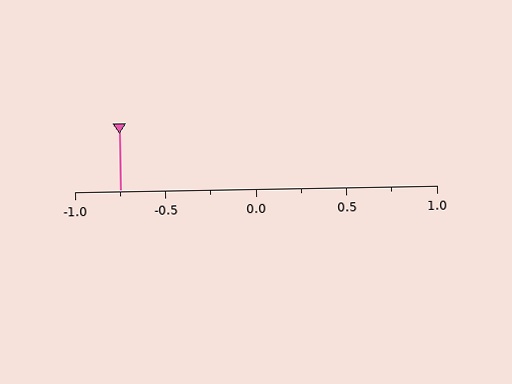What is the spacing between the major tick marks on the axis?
The major ticks are spaced 0.5 apart.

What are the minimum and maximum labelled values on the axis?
The axis runs from -1.0 to 1.0.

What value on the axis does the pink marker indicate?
The marker indicates approximately -0.75.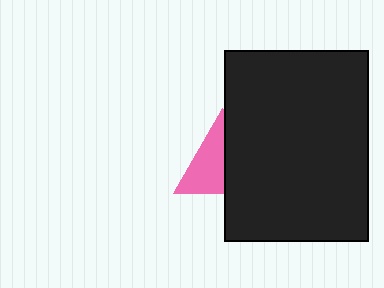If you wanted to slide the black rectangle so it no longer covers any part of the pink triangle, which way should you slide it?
Slide it right — that is the most direct way to separate the two shapes.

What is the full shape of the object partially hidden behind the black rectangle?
The partially hidden object is a pink triangle.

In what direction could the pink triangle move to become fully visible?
The pink triangle could move left. That would shift it out from behind the black rectangle entirely.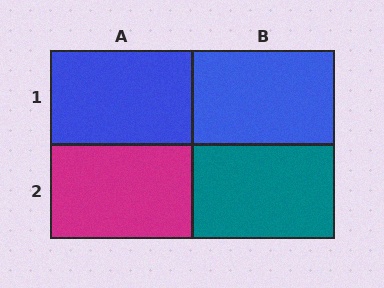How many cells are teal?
1 cell is teal.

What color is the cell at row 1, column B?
Blue.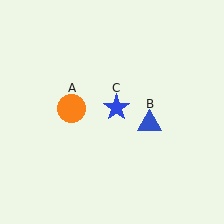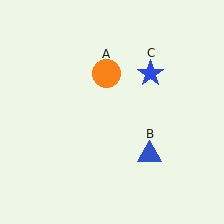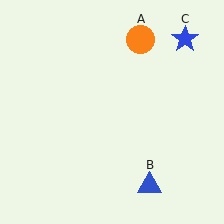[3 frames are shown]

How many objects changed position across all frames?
3 objects changed position: orange circle (object A), blue triangle (object B), blue star (object C).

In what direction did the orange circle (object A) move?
The orange circle (object A) moved up and to the right.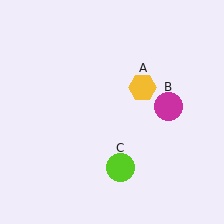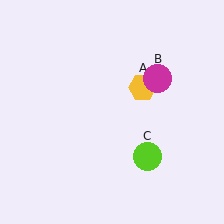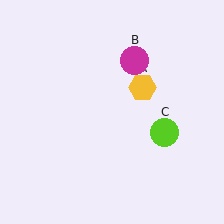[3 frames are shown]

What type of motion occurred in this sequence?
The magenta circle (object B), lime circle (object C) rotated counterclockwise around the center of the scene.